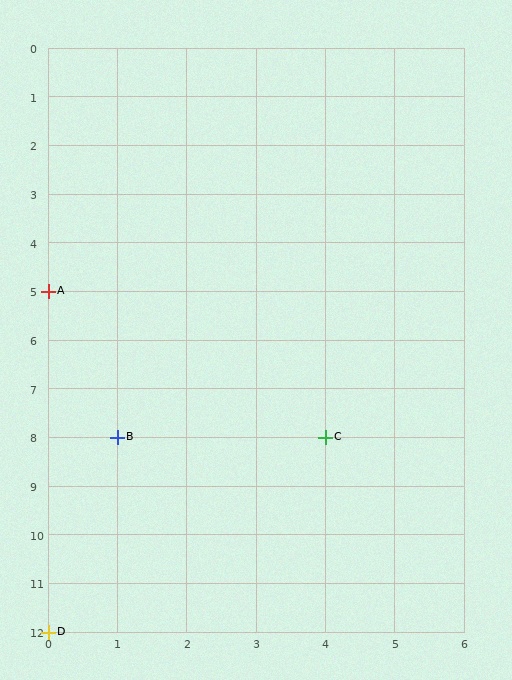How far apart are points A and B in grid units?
Points A and B are 1 column and 3 rows apart (about 3.2 grid units diagonally).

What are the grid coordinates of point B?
Point B is at grid coordinates (1, 8).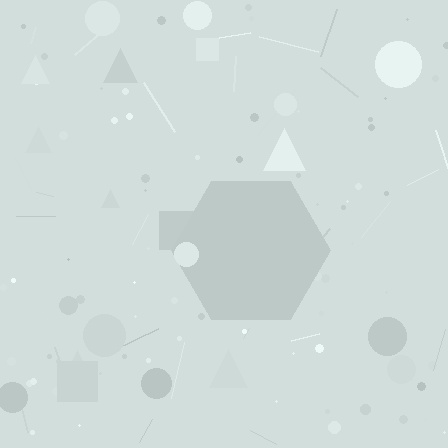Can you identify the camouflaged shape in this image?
The camouflaged shape is a hexagon.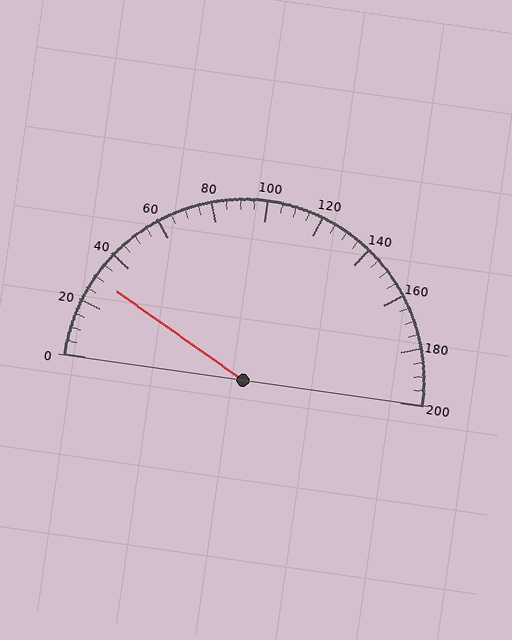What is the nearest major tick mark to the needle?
The nearest major tick mark is 40.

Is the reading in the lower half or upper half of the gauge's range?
The reading is in the lower half of the range (0 to 200).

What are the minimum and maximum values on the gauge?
The gauge ranges from 0 to 200.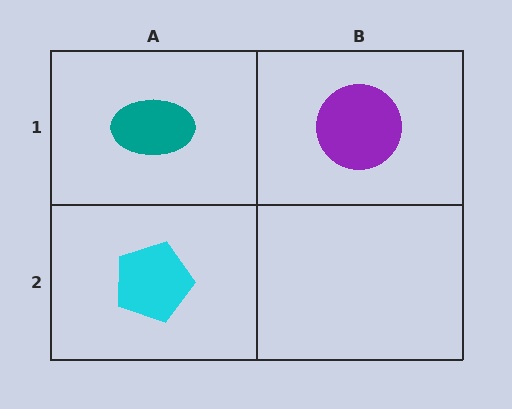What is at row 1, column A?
A teal ellipse.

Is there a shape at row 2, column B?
No, that cell is empty.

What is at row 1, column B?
A purple circle.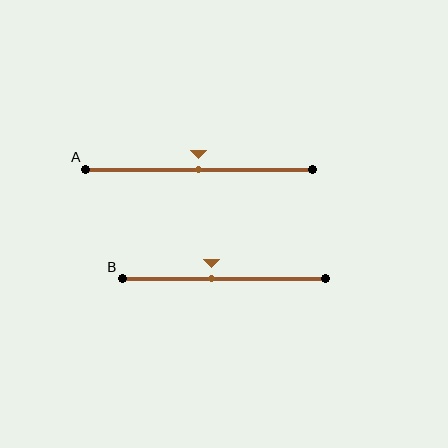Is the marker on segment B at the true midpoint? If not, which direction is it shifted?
No, the marker on segment B is shifted to the left by about 6% of the segment length.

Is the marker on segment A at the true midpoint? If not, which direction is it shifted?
Yes, the marker on segment A is at the true midpoint.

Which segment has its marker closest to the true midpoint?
Segment A has its marker closest to the true midpoint.